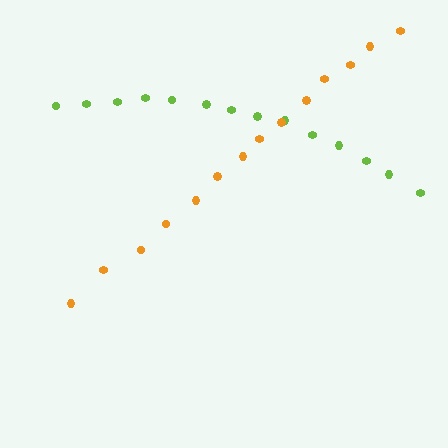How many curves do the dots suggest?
There are 2 distinct paths.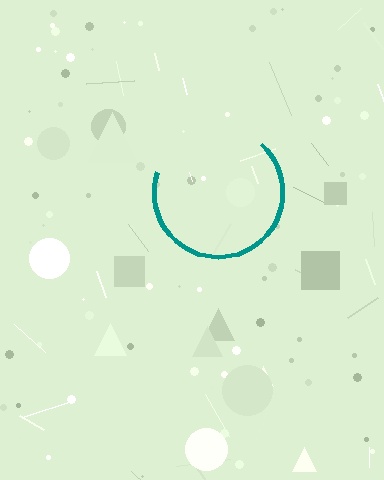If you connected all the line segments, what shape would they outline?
They would outline a circle.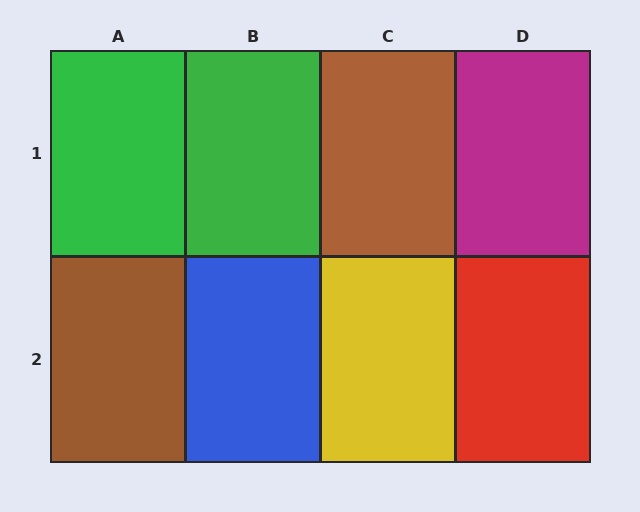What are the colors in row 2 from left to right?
Brown, blue, yellow, red.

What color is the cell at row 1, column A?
Green.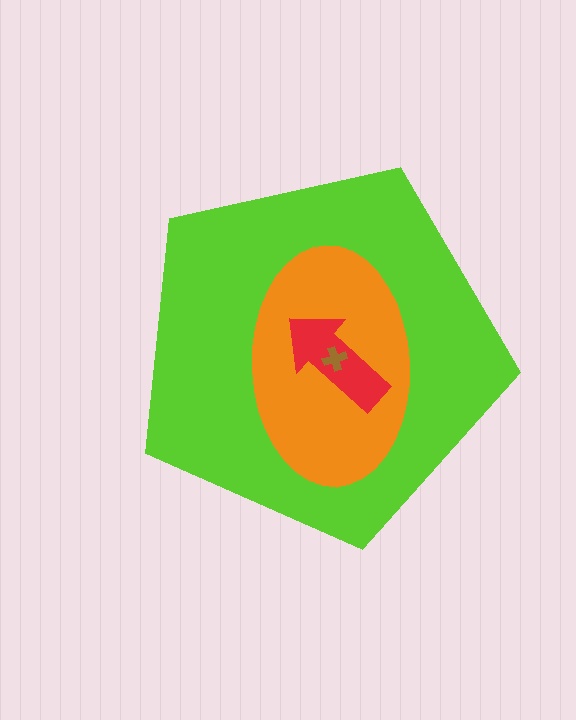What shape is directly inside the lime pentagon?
The orange ellipse.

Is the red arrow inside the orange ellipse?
Yes.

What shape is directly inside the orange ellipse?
The red arrow.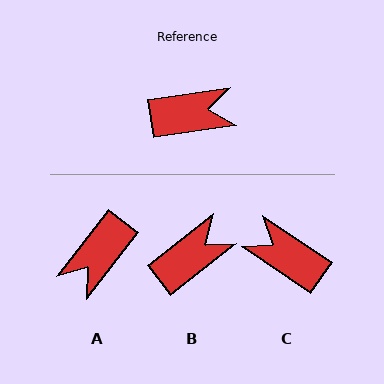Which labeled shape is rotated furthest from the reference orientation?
C, about 137 degrees away.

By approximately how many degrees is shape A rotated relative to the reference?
Approximately 136 degrees clockwise.